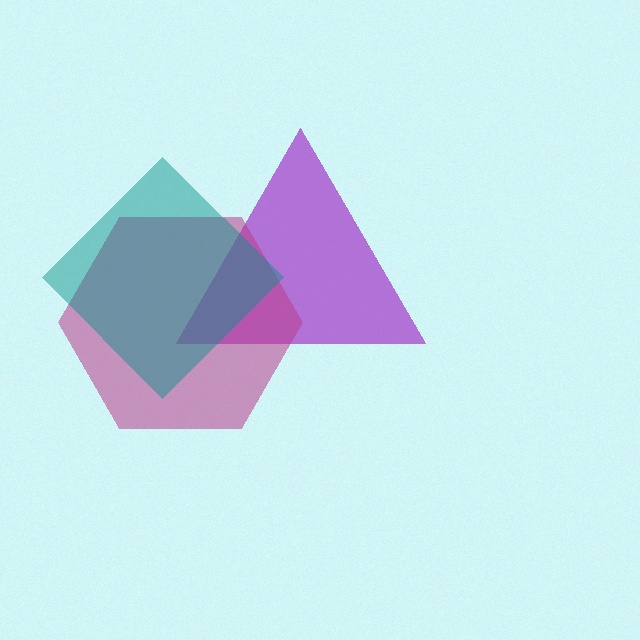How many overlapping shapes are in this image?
There are 3 overlapping shapes in the image.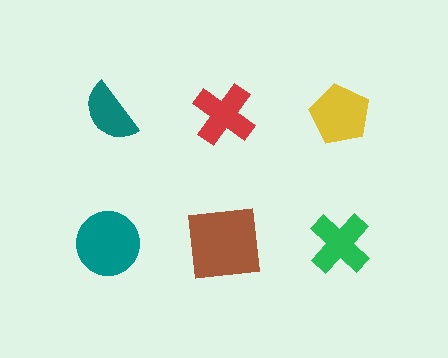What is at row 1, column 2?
A red cross.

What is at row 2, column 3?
A green cross.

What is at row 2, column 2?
A brown square.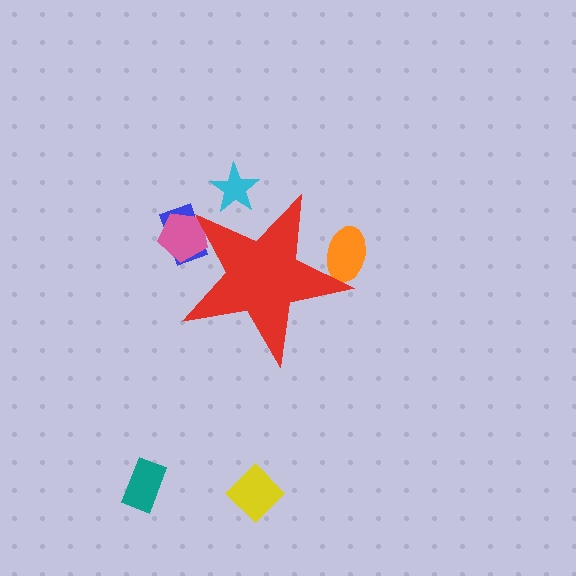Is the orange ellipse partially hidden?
Yes, the orange ellipse is partially hidden behind the red star.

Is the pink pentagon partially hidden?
Yes, the pink pentagon is partially hidden behind the red star.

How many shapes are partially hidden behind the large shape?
4 shapes are partially hidden.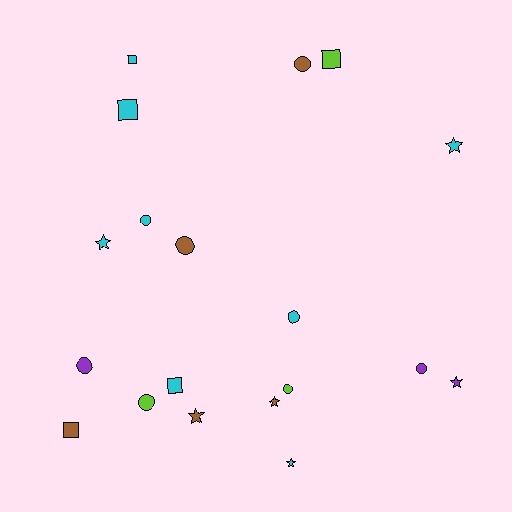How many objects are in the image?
There are 19 objects.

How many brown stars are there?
There are 2 brown stars.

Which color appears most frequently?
Cyan, with 8 objects.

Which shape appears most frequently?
Circle, with 8 objects.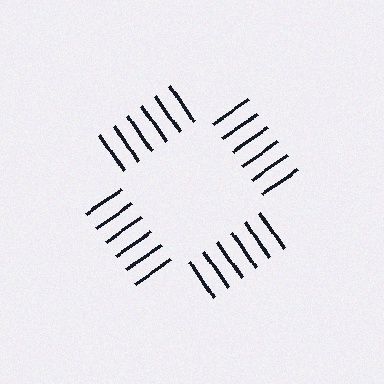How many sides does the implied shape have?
4 sides — the line-ends trace a square.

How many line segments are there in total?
24 — 6 along each of the 4 edges.